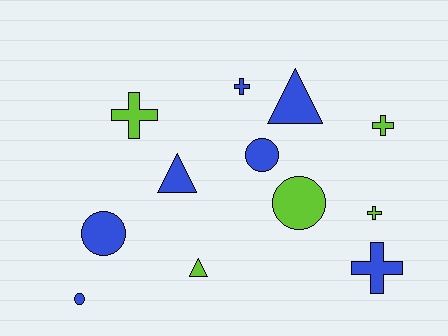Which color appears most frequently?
Blue, with 7 objects.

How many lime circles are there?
There is 1 lime circle.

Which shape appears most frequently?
Cross, with 5 objects.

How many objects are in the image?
There are 12 objects.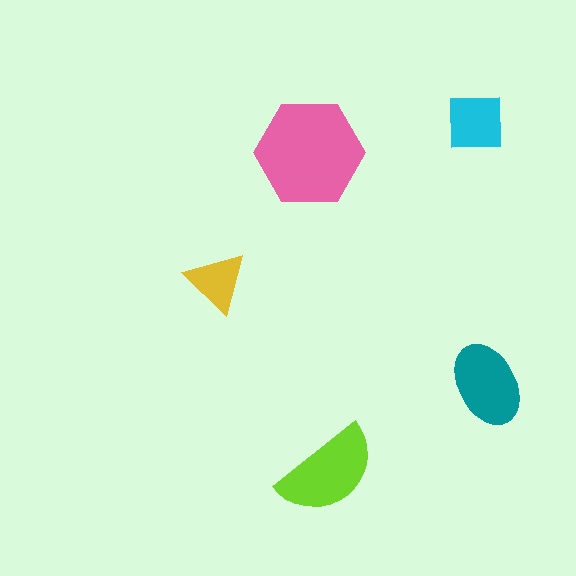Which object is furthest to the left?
The yellow triangle is leftmost.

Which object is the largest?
The pink hexagon.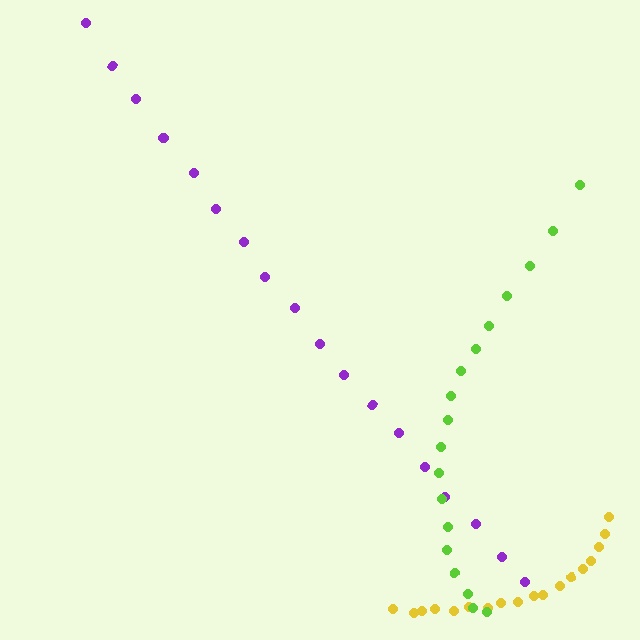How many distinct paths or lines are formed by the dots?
There are 3 distinct paths.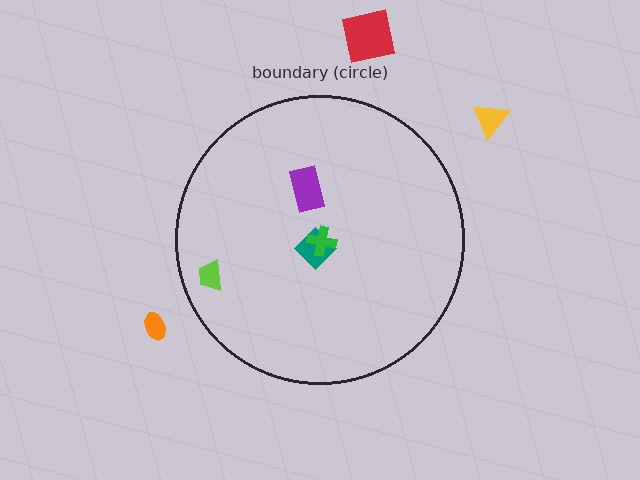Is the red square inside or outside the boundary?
Outside.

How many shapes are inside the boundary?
4 inside, 3 outside.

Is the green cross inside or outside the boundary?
Inside.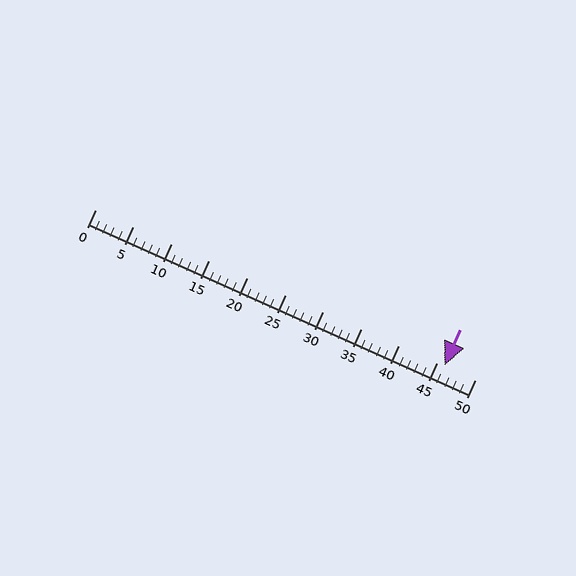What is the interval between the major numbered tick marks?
The major tick marks are spaced 5 units apart.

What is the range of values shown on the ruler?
The ruler shows values from 0 to 50.